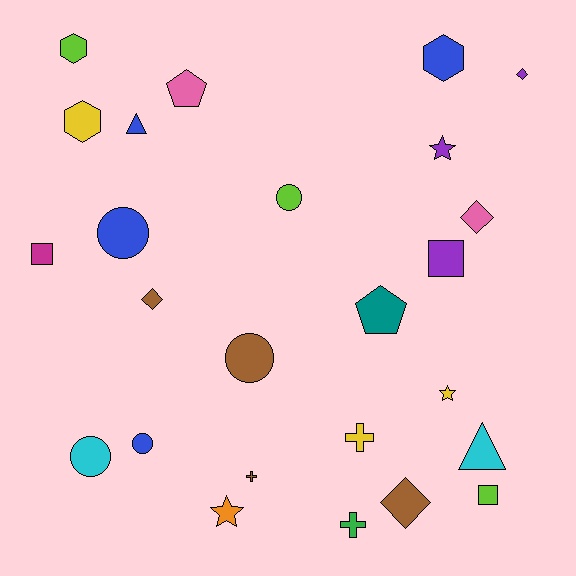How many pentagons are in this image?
There are 2 pentagons.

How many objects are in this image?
There are 25 objects.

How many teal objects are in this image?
There is 1 teal object.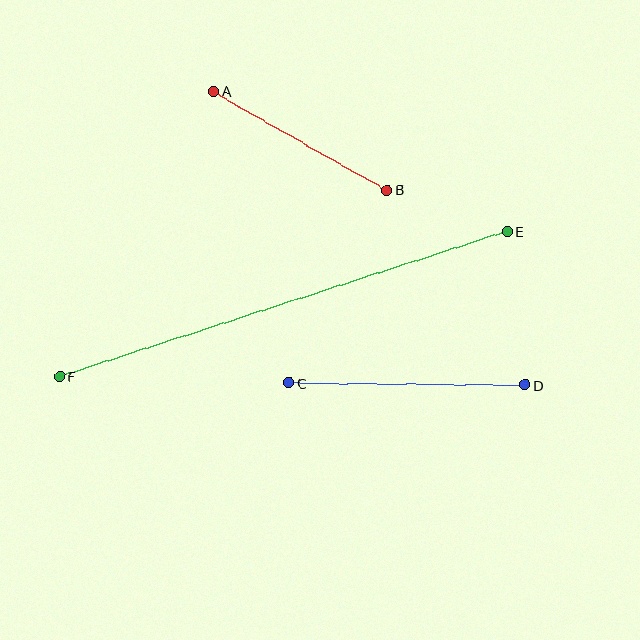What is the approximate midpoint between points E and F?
The midpoint is at approximately (284, 304) pixels.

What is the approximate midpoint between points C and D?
The midpoint is at approximately (407, 384) pixels.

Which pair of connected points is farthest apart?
Points E and F are farthest apart.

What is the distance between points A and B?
The distance is approximately 199 pixels.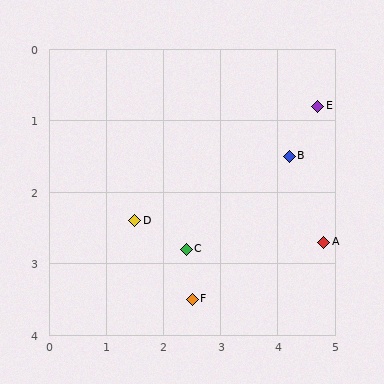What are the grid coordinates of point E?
Point E is at approximately (4.7, 0.8).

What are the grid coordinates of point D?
Point D is at approximately (1.5, 2.4).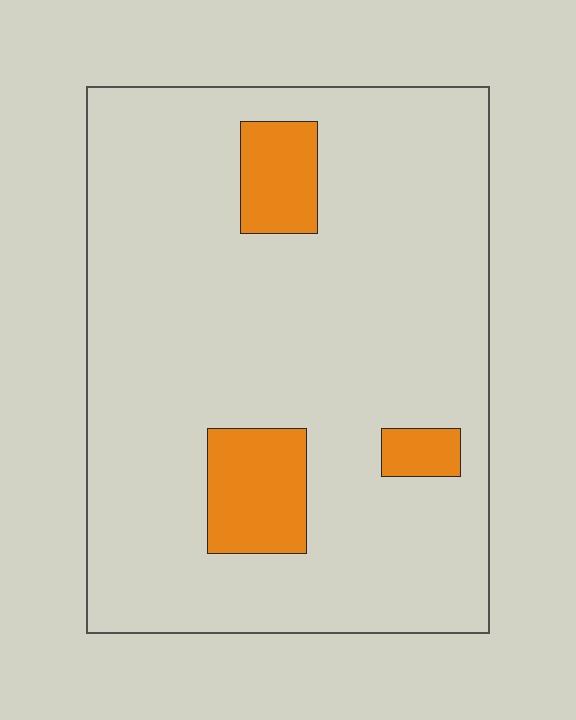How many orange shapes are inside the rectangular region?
3.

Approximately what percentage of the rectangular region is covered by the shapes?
Approximately 10%.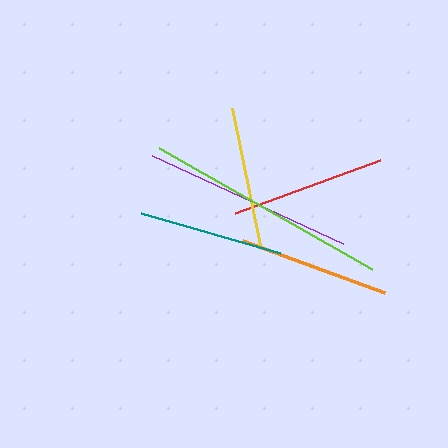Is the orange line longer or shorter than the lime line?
The lime line is longer than the orange line.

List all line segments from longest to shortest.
From longest to shortest: lime, purple, red, orange, teal, yellow.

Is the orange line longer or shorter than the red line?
The red line is longer than the orange line.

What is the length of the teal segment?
The teal segment is approximately 145 pixels long.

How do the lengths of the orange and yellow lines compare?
The orange and yellow lines are approximately the same length.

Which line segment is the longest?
The lime line is the longest at approximately 245 pixels.